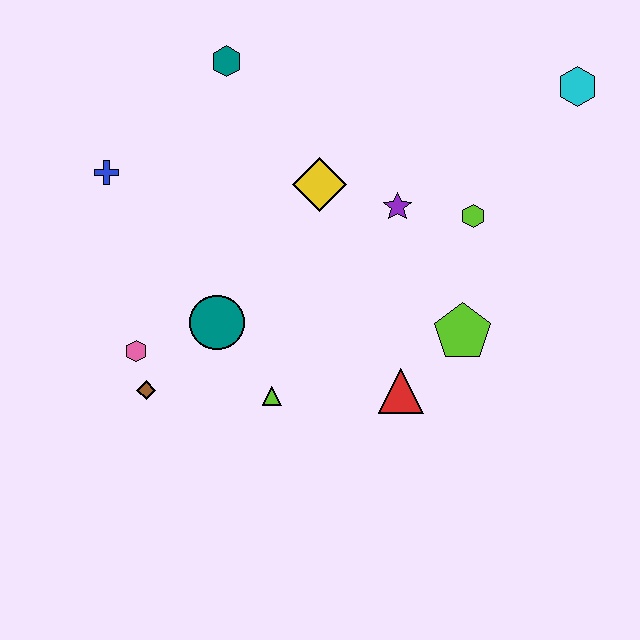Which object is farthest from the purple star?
The brown diamond is farthest from the purple star.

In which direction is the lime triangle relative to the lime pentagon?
The lime triangle is to the left of the lime pentagon.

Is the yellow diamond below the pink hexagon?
No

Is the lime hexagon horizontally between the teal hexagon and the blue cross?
No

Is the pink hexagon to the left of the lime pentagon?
Yes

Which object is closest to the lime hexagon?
The purple star is closest to the lime hexagon.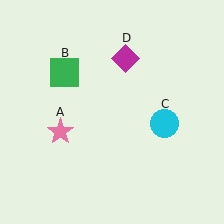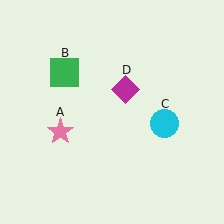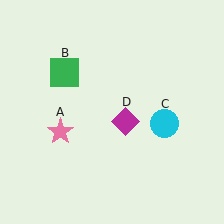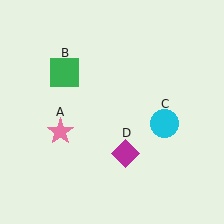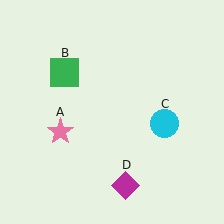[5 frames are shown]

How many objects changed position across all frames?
1 object changed position: magenta diamond (object D).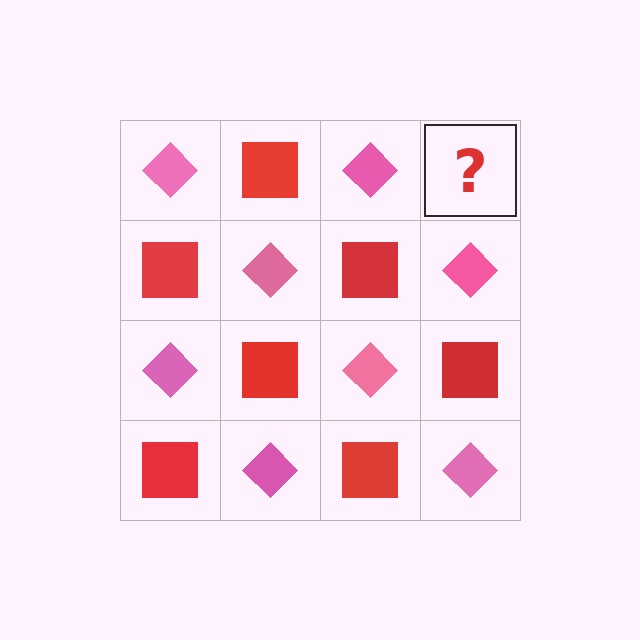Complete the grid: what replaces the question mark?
The question mark should be replaced with a red square.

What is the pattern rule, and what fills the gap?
The rule is that it alternates pink diamond and red square in a checkerboard pattern. The gap should be filled with a red square.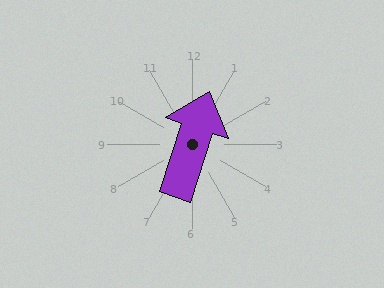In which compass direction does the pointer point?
North.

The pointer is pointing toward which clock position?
Roughly 1 o'clock.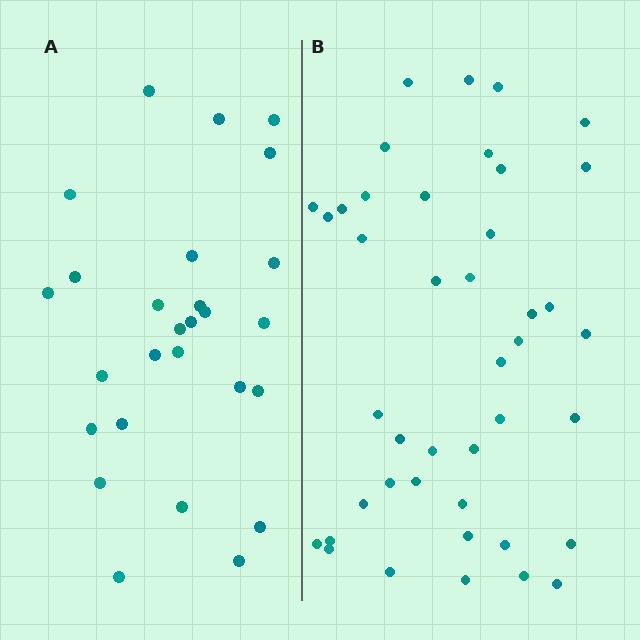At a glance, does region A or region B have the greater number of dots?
Region B (the right region) has more dots.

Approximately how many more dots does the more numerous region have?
Region B has approximately 15 more dots than region A.